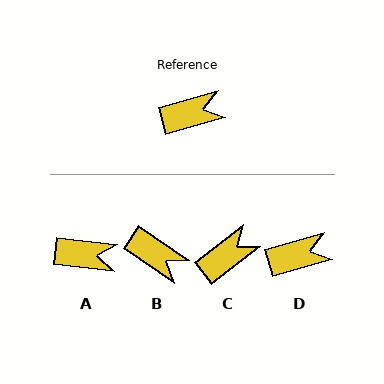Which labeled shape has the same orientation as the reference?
D.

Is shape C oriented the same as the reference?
No, it is off by about 23 degrees.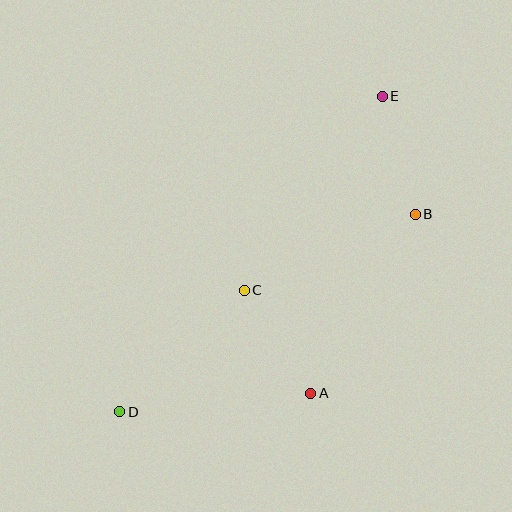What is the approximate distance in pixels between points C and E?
The distance between C and E is approximately 238 pixels.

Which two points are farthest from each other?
Points D and E are farthest from each other.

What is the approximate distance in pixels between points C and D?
The distance between C and D is approximately 174 pixels.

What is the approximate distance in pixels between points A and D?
The distance between A and D is approximately 192 pixels.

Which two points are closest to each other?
Points B and E are closest to each other.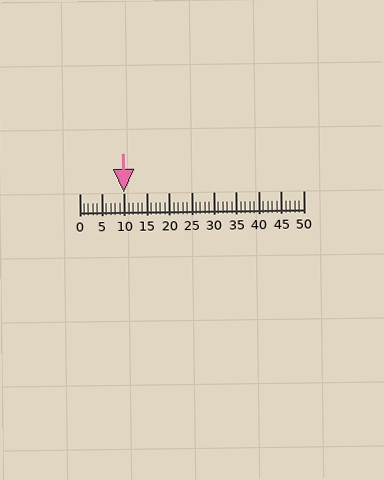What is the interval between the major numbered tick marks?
The major tick marks are spaced 5 units apart.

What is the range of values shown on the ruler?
The ruler shows values from 0 to 50.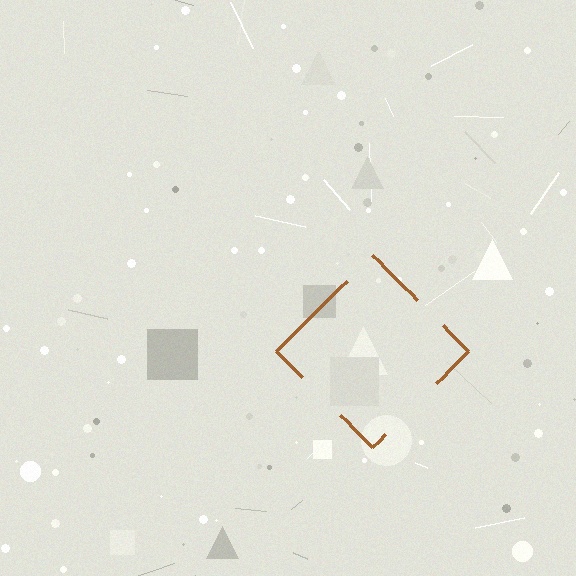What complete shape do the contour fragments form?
The contour fragments form a diamond.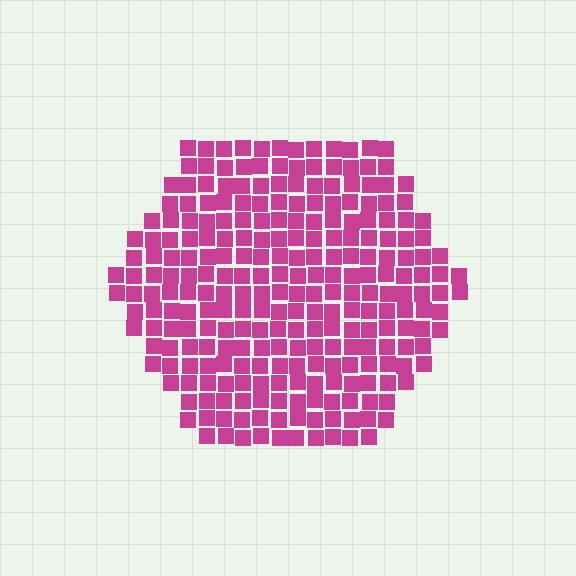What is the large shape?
The large shape is a hexagon.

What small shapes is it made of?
It is made of small squares.